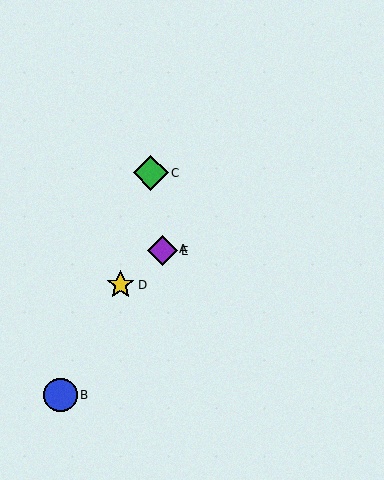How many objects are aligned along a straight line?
3 objects (A, D, E) are aligned along a straight line.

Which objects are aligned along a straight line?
Objects A, D, E are aligned along a straight line.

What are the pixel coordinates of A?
Object A is at (164, 249).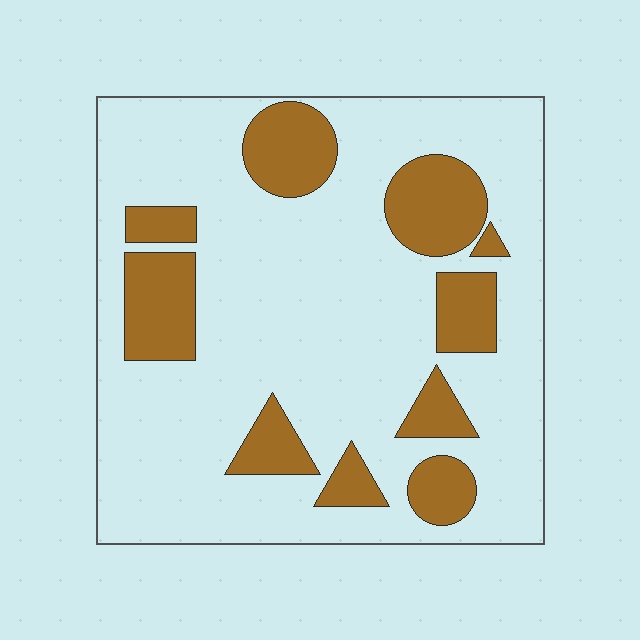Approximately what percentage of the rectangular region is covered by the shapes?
Approximately 25%.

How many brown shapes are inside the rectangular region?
10.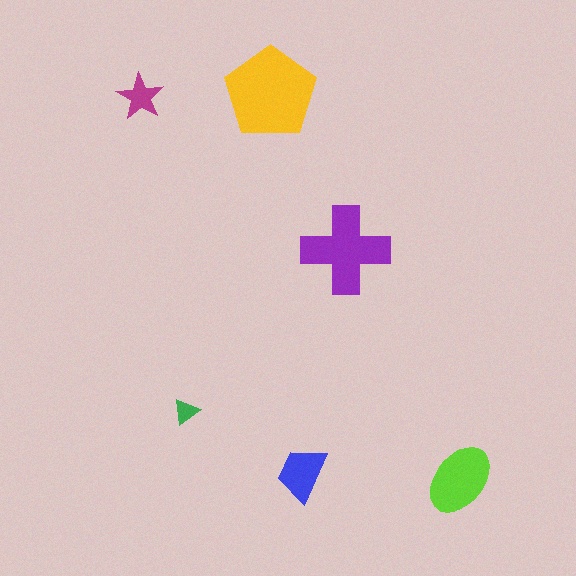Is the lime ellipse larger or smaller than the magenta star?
Larger.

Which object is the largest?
The yellow pentagon.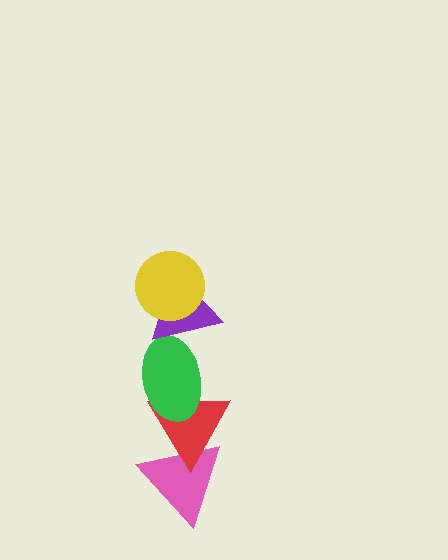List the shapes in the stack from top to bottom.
From top to bottom: the yellow circle, the purple triangle, the green ellipse, the red triangle, the pink triangle.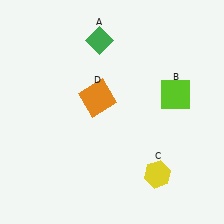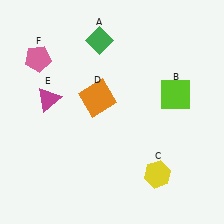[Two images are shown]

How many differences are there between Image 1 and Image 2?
There are 2 differences between the two images.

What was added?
A magenta triangle (E), a pink pentagon (F) were added in Image 2.